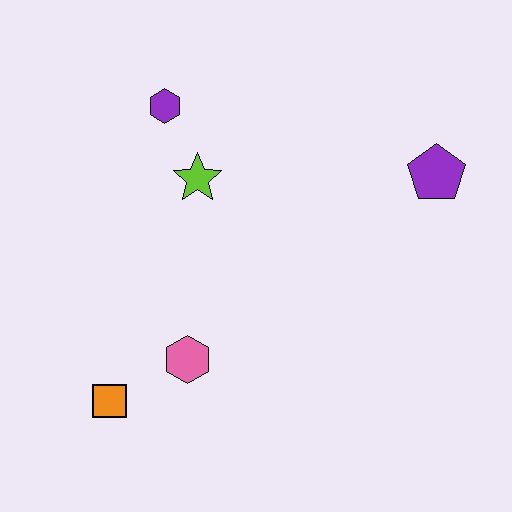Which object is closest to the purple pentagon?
The lime star is closest to the purple pentagon.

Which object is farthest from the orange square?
The purple pentagon is farthest from the orange square.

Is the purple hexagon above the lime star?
Yes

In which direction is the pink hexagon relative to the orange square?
The pink hexagon is to the right of the orange square.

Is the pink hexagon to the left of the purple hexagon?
No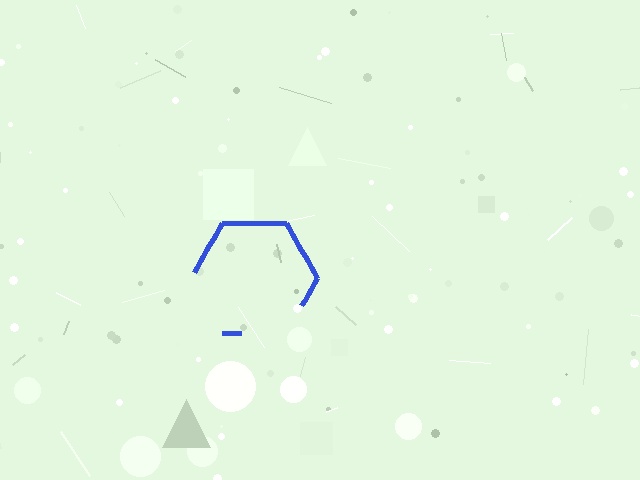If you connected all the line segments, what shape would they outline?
They would outline a hexagon.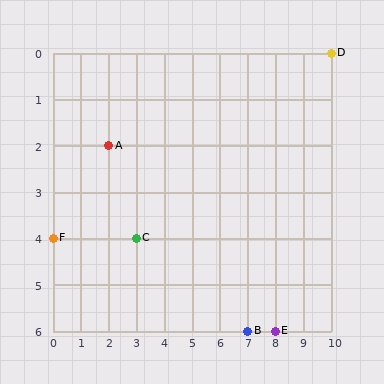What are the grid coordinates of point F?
Point F is at grid coordinates (0, 4).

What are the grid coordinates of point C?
Point C is at grid coordinates (3, 4).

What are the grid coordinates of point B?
Point B is at grid coordinates (7, 6).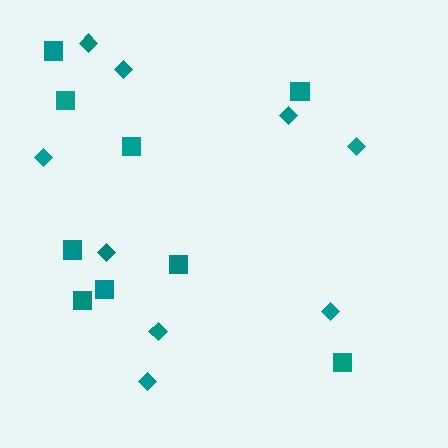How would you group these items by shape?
There are 2 groups: one group of diamonds (9) and one group of squares (9).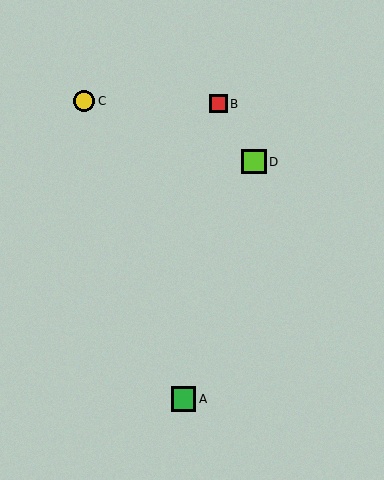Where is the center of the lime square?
The center of the lime square is at (254, 162).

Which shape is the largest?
The green square (labeled A) is the largest.